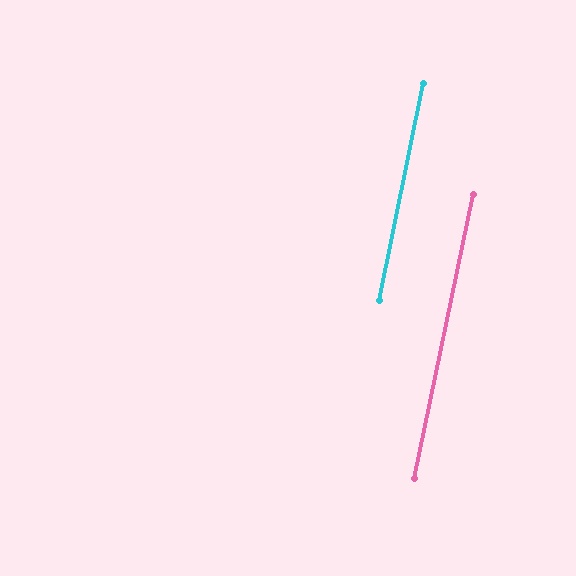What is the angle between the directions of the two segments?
Approximately 0 degrees.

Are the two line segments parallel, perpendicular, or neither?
Parallel — their directions differ by only 0.1°.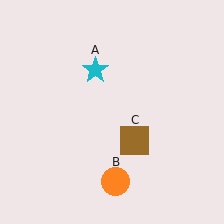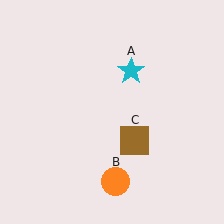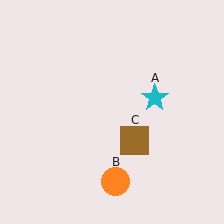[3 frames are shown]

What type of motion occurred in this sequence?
The cyan star (object A) rotated clockwise around the center of the scene.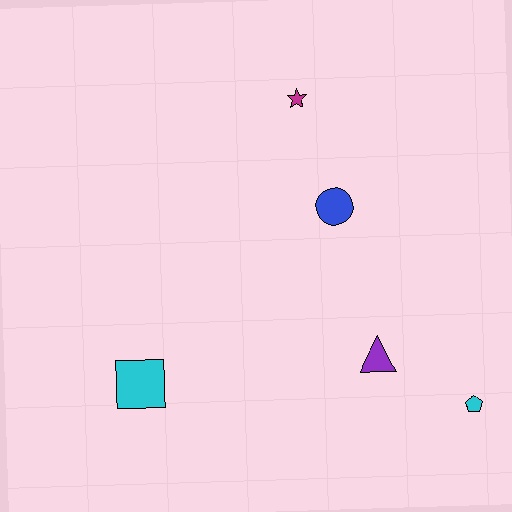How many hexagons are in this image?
There are no hexagons.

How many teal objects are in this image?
There are no teal objects.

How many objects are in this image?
There are 5 objects.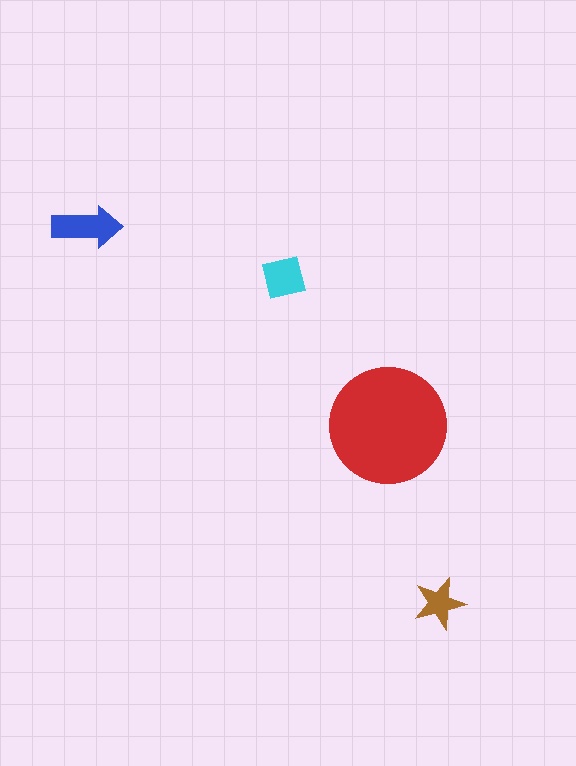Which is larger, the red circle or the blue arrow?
The red circle.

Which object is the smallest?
The brown star.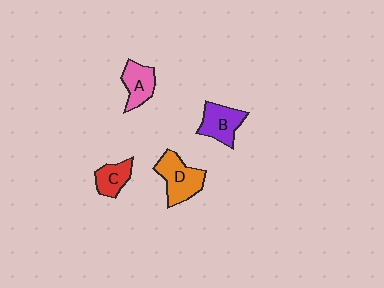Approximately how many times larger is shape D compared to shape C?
Approximately 1.7 times.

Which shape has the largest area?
Shape D (orange).